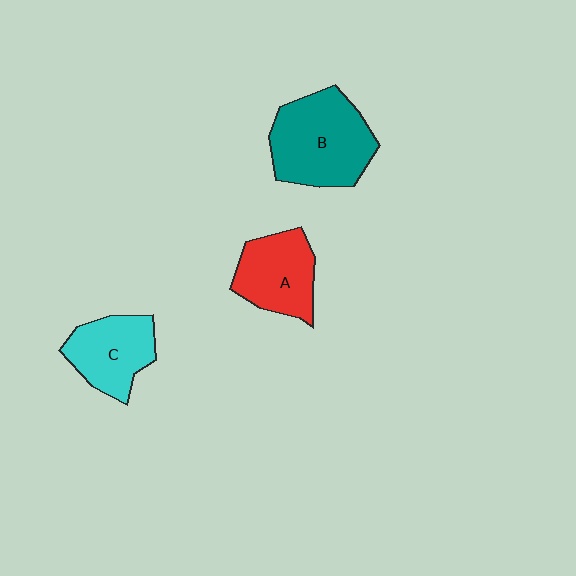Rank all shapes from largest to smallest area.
From largest to smallest: B (teal), A (red), C (cyan).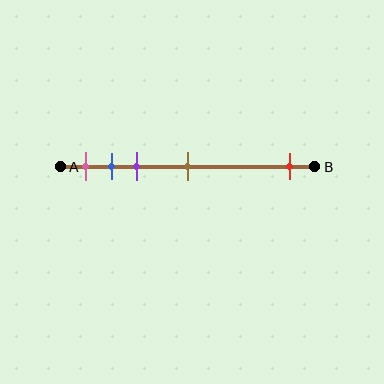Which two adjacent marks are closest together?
The blue and purple marks are the closest adjacent pair.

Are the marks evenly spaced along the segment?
No, the marks are not evenly spaced.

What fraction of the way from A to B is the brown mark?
The brown mark is approximately 50% (0.5) of the way from A to B.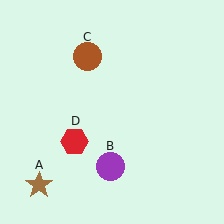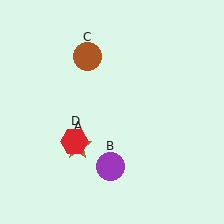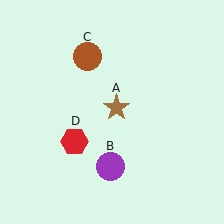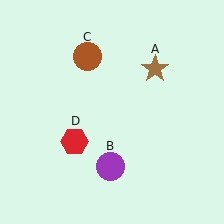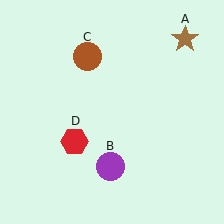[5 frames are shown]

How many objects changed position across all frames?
1 object changed position: brown star (object A).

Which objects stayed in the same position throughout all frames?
Purple circle (object B) and brown circle (object C) and red hexagon (object D) remained stationary.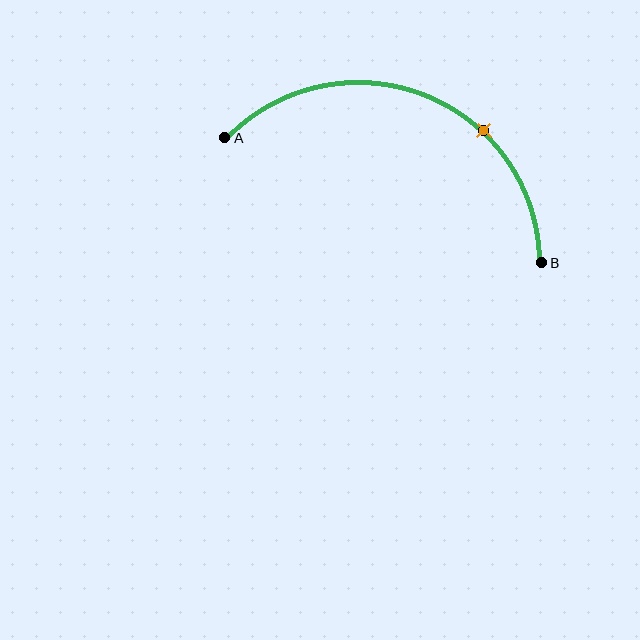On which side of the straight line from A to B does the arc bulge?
The arc bulges above the straight line connecting A and B.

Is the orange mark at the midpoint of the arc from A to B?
No. The orange mark lies on the arc but is closer to endpoint B. The arc midpoint would be at the point on the curve equidistant along the arc from both A and B.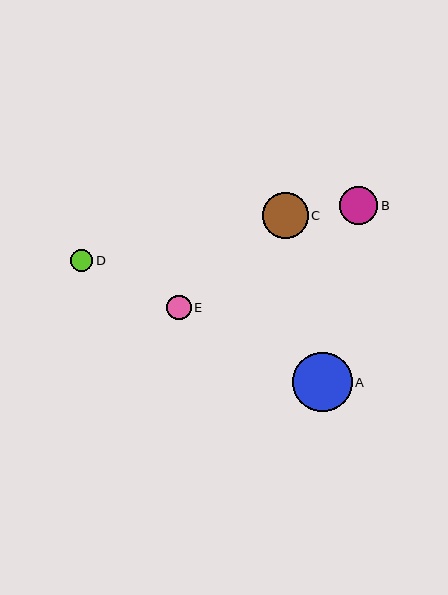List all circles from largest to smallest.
From largest to smallest: A, C, B, E, D.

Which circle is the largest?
Circle A is the largest with a size of approximately 60 pixels.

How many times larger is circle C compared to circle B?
Circle C is approximately 1.2 times the size of circle B.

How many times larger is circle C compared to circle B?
Circle C is approximately 1.2 times the size of circle B.